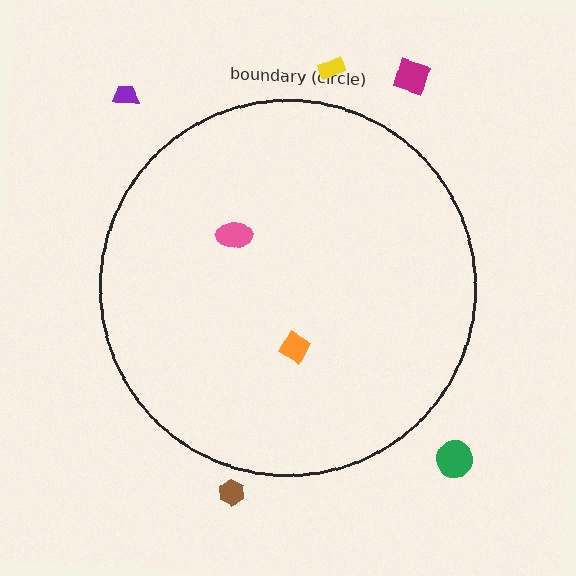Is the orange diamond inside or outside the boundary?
Inside.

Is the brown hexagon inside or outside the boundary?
Outside.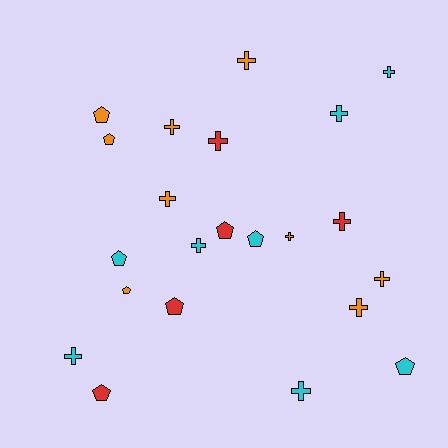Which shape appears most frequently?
Cross, with 13 objects.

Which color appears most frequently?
Orange, with 9 objects.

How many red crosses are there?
There are 2 red crosses.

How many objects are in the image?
There are 22 objects.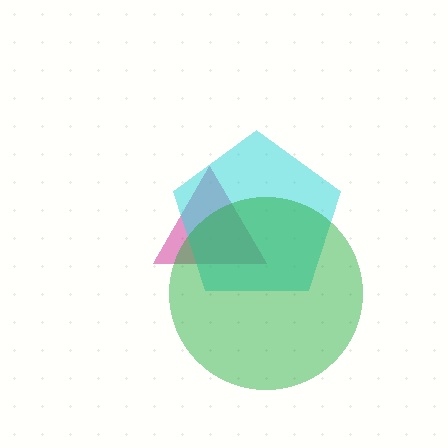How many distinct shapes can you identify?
There are 3 distinct shapes: a magenta triangle, a cyan pentagon, a green circle.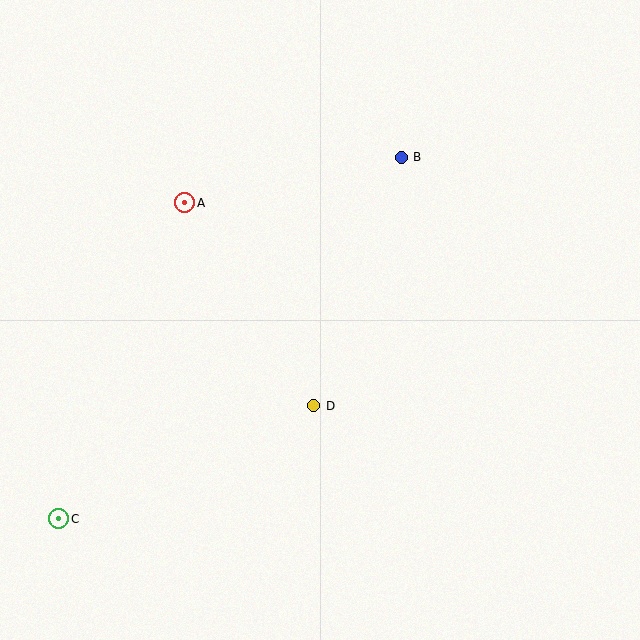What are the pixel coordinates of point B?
Point B is at (401, 157).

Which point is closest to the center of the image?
Point D at (314, 406) is closest to the center.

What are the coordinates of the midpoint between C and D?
The midpoint between C and D is at (186, 462).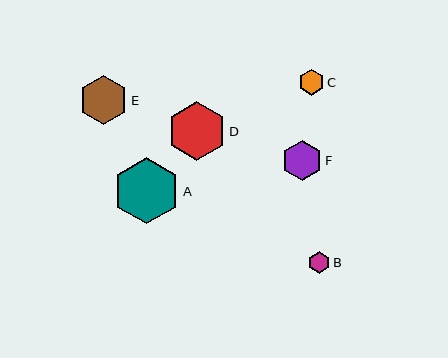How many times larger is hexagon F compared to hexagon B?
Hexagon F is approximately 1.9 times the size of hexagon B.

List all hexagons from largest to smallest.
From largest to smallest: A, D, E, F, C, B.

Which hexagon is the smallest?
Hexagon B is the smallest with a size of approximately 22 pixels.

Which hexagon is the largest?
Hexagon A is the largest with a size of approximately 66 pixels.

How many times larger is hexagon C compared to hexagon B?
Hexagon C is approximately 1.2 times the size of hexagon B.